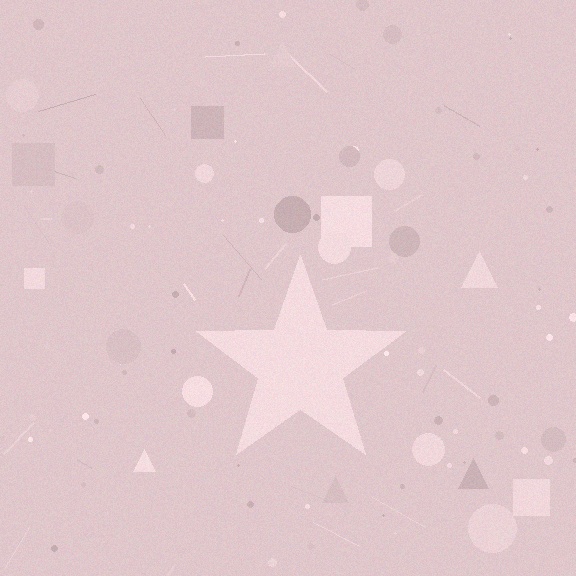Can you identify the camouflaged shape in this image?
The camouflaged shape is a star.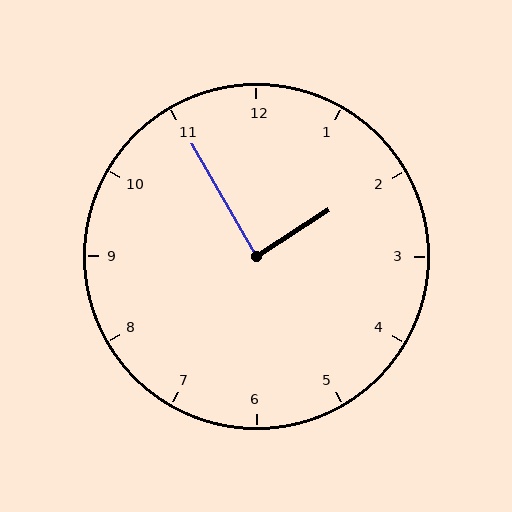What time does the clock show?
1:55.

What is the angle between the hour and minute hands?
Approximately 88 degrees.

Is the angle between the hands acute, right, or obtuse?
It is right.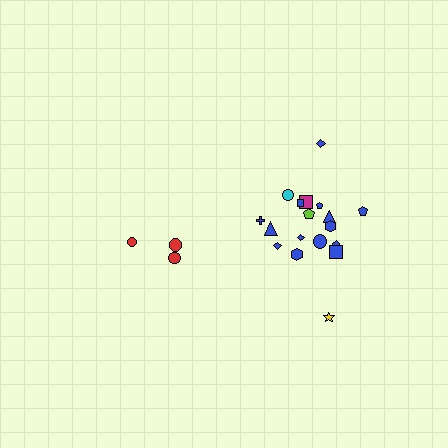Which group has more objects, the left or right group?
The right group.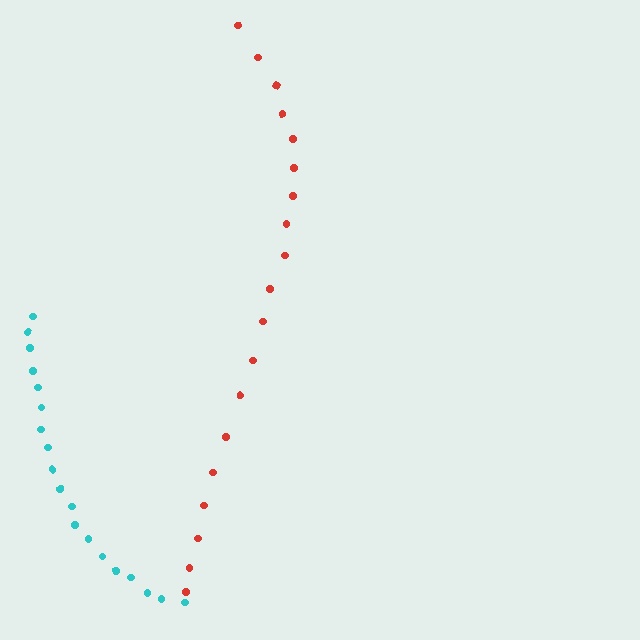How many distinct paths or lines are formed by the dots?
There are 2 distinct paths.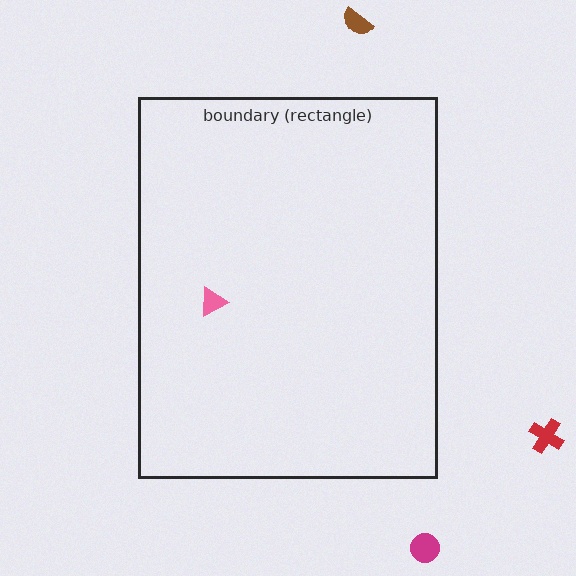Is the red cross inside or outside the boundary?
Outside.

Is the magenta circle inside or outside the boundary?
Outside.